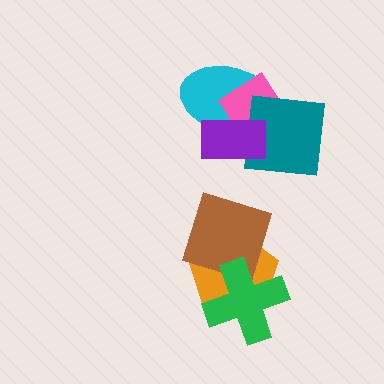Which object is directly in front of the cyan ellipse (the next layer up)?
The pink diamond is directly in front of the cyan ellipse.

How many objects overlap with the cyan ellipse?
3 objects overlap with the cyan ellipse.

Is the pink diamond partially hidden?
Yes, it is partially covered by another shape.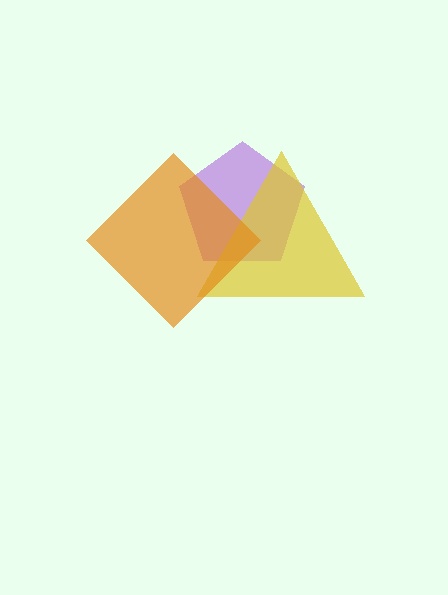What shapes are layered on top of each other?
The layered shapes are: a purple pentagon, a yellow triangle, an orange diamond.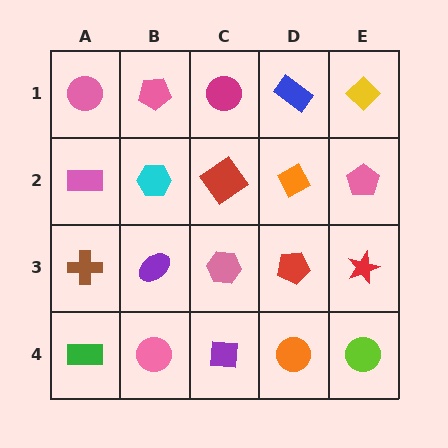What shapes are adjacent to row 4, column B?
A purple ellipse (row 3, column B), a green rectangle (row 4, column A), a purple square (row 4, column C).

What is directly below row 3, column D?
An orange circle.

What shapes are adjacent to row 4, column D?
A red pentagon (row 3, column D), a purple square (row 4, column C), a lime circle (row 4, column E).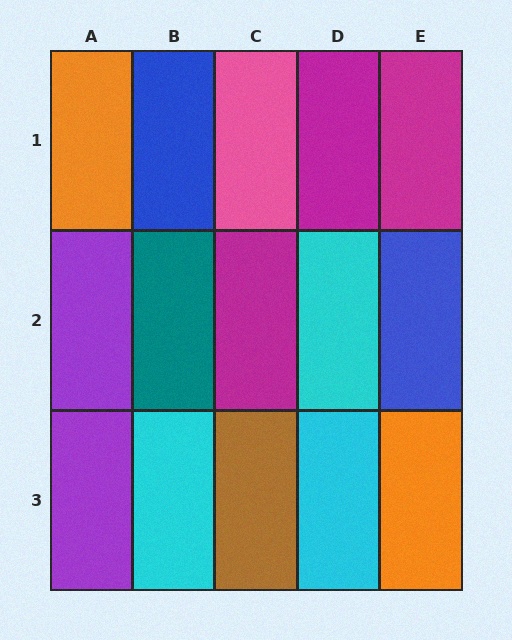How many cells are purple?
2 cells are purple.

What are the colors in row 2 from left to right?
Purple, teal, magenta, cyan, blue.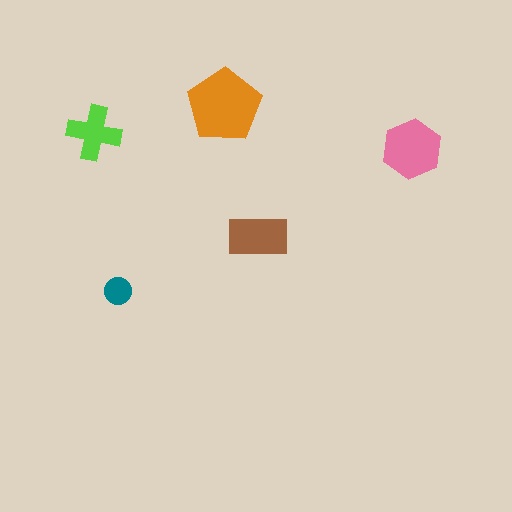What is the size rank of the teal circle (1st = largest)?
5th.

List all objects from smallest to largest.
The teal circle, the lime cross, the brown rectangle, the pink hexagon, the orange pentagon.